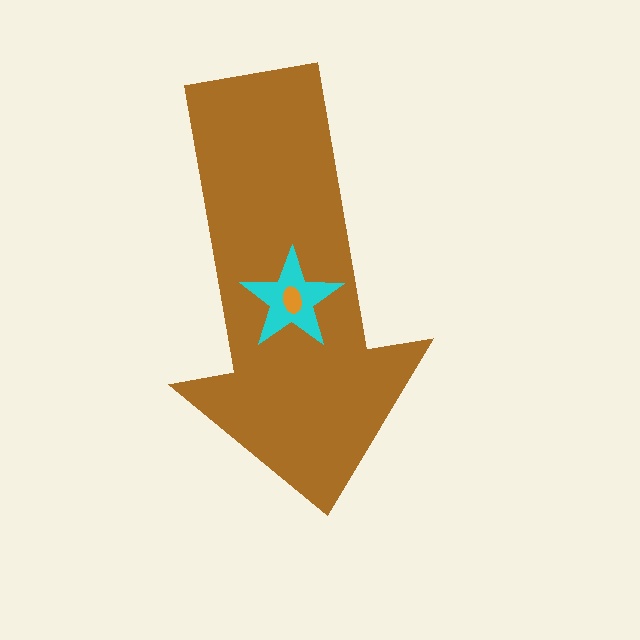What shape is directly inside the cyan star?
The orange ellipse.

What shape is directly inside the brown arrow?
The cyan star.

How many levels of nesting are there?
3.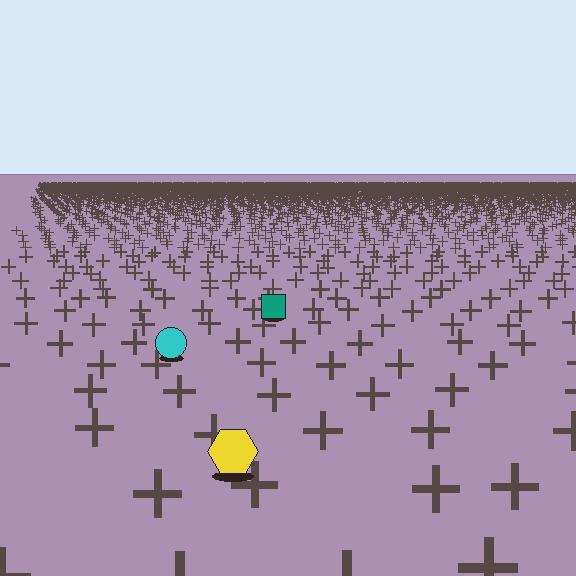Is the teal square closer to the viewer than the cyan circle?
No. The cyan circle is closer — you can tell from the texture gradient: the ground texture is coarser near it.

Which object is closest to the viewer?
The yellow hexagon is closest. The texture marks near it are larger and more spread out.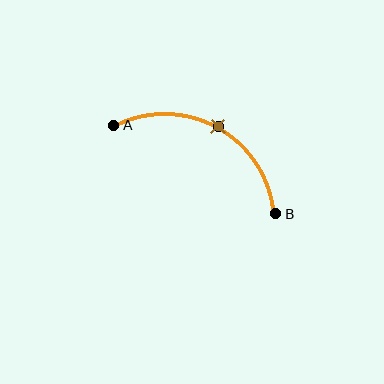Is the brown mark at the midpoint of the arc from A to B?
Yes. The brown mark lies on the arc at equal arc-length from both A and B — it is the arc midpoint.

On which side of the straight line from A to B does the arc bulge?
The arc bulges above the straight line connecting A and B.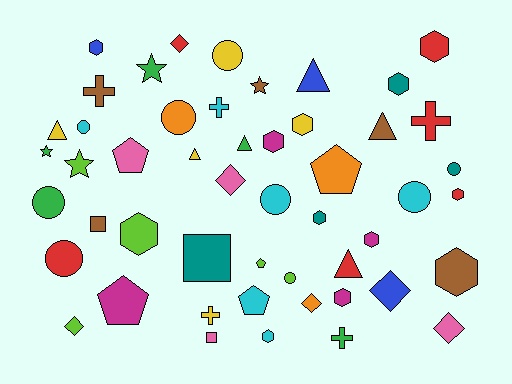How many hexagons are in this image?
There are 12 hexagons.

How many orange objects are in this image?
There are 3 orange objects.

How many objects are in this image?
There are 50 objects.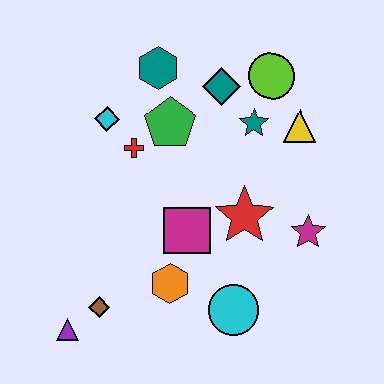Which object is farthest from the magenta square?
The lime circle is farthest from the magenta square.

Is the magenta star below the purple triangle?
No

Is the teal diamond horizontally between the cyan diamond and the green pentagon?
No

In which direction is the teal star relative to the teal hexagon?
The teal star is to the right of the teal hexagon.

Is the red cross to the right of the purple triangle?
Yes